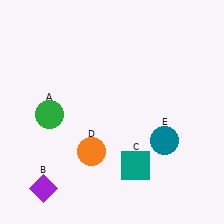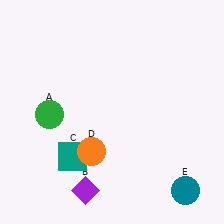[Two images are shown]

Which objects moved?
The objects that moved are: the purple diamond (B), the teal square (C), the teal circle (E).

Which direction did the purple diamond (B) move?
The purple diamond (B) moved right.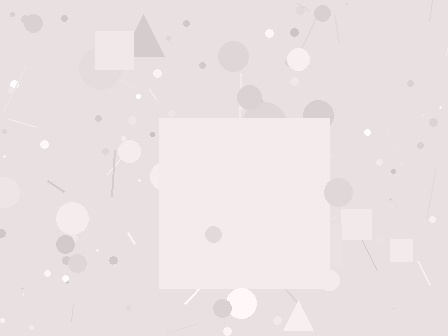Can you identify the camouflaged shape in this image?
The camouflaged shape is a square.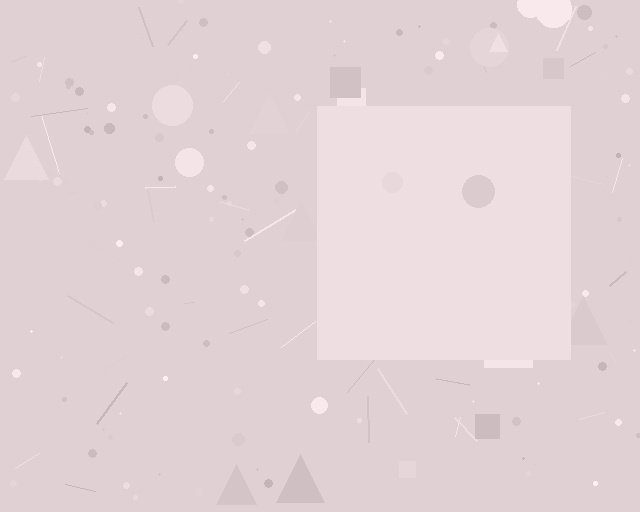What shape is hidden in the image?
A square is hidden in the image.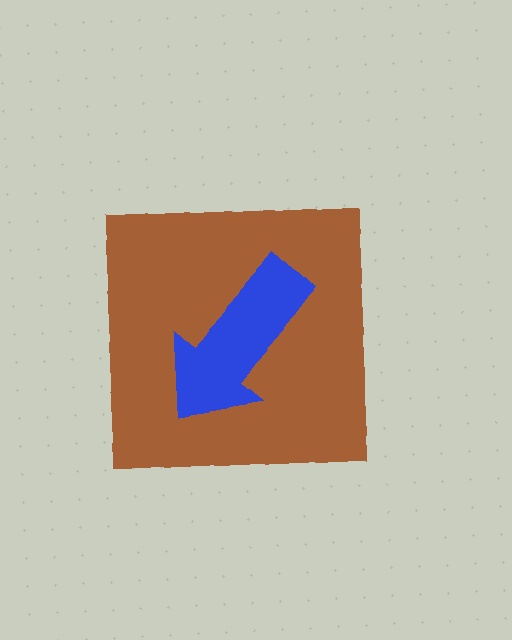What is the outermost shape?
The brown square.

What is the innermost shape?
The blue arrow.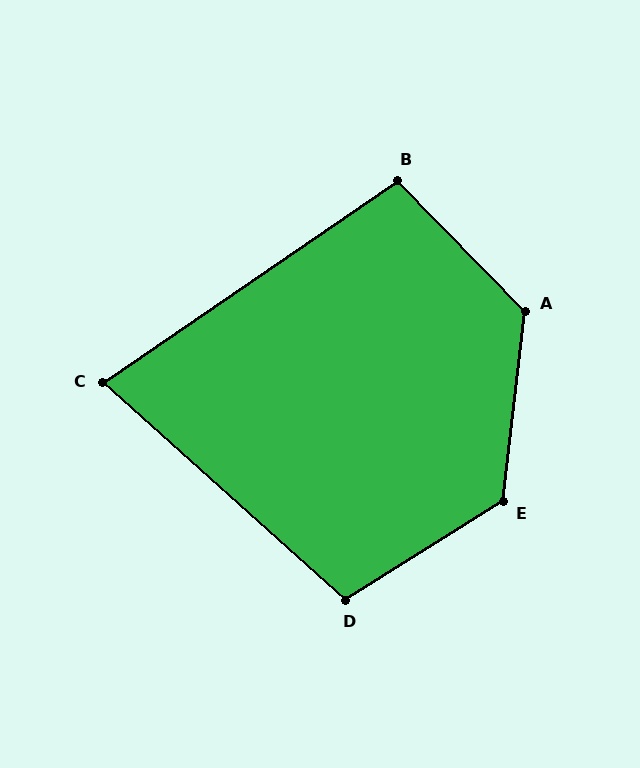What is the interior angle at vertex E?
Approximately 129 degrees (obtuse).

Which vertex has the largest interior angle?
A, at approximately 129 degrees.